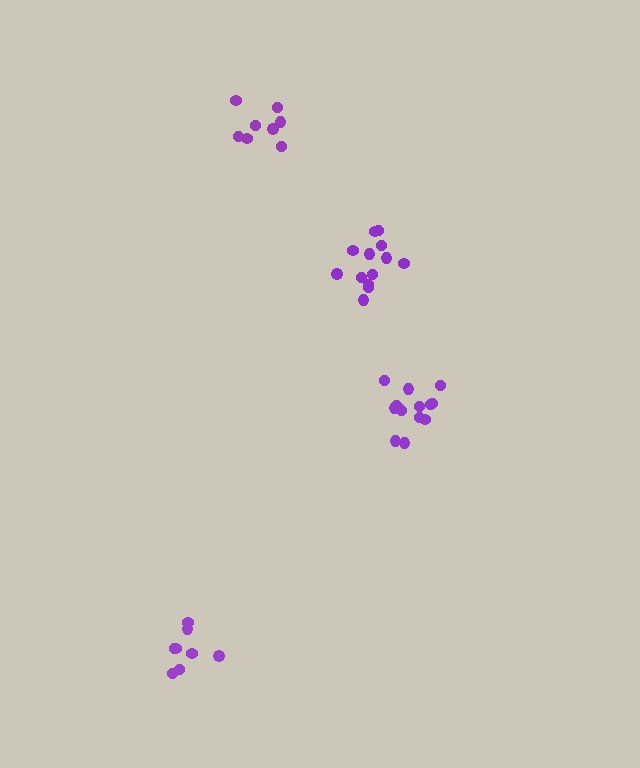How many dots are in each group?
Group 1: 14 dots, Group 2: 8 dots, Group 3: 13 dots, Group 4: 8 dots (43 total).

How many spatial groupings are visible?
There are 4 spatial groupings.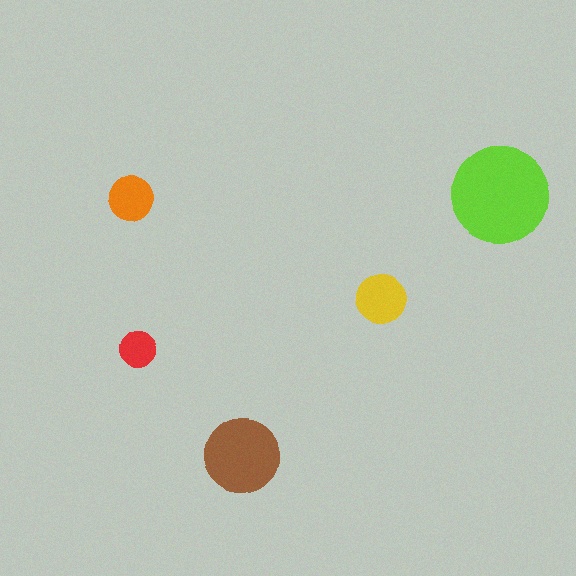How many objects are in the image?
There are 5 objects in the image.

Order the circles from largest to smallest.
the lime one, the brown one, the yellow one, the orange one, the red one.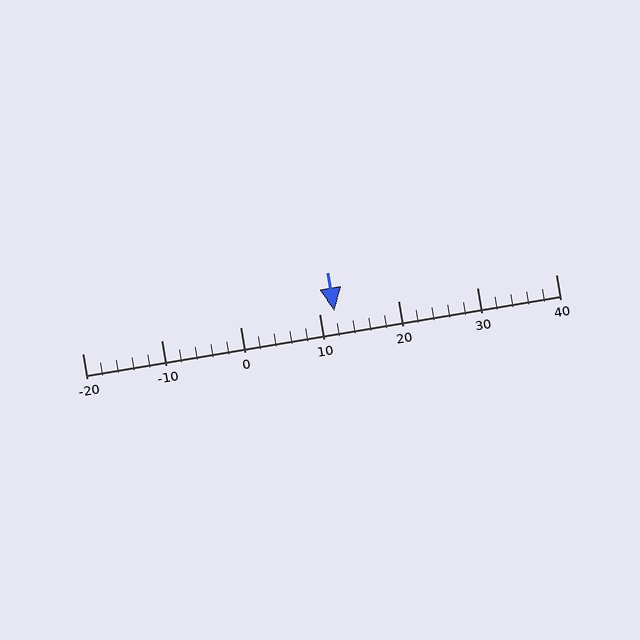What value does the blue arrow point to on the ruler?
The blue arrow points to approximately 12.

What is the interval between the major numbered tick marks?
The major tick marks are spaced 10 units apart.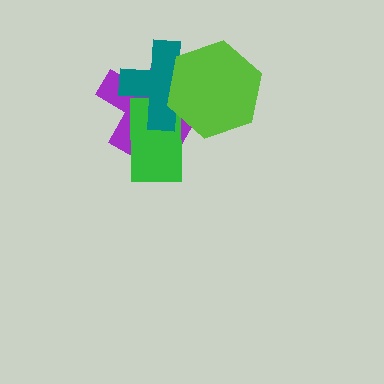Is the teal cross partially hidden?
Yes, it is partially covered by another shape.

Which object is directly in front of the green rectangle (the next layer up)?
The teal cross is directly in front of the green rectangle.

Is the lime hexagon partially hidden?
No, no other shape covers it.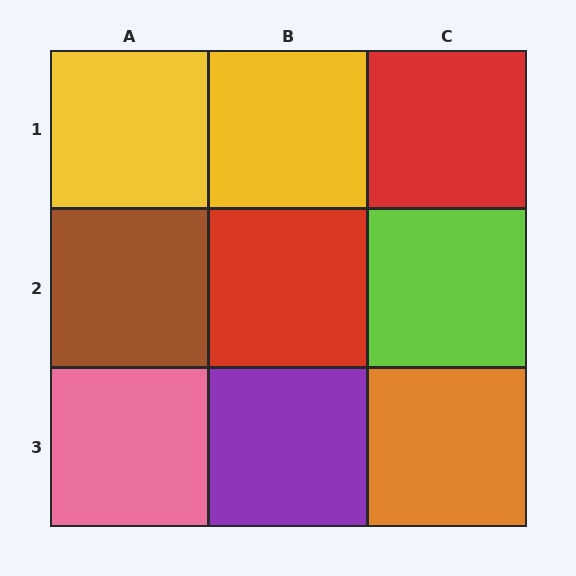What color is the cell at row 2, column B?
Red.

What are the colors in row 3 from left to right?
Pink, purple, orange.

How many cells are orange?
1 cell is orange.